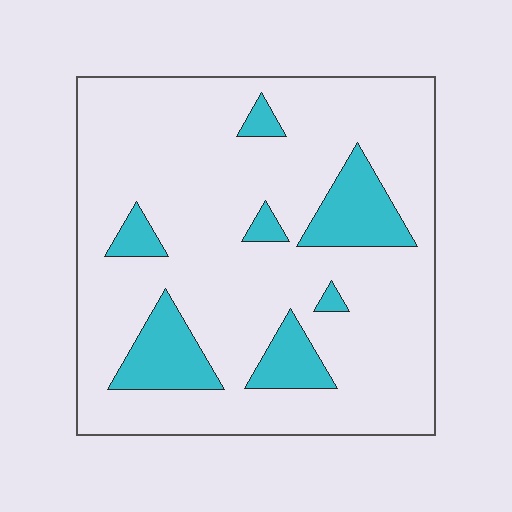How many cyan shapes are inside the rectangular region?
7.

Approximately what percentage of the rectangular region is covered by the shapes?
Approximately 15%.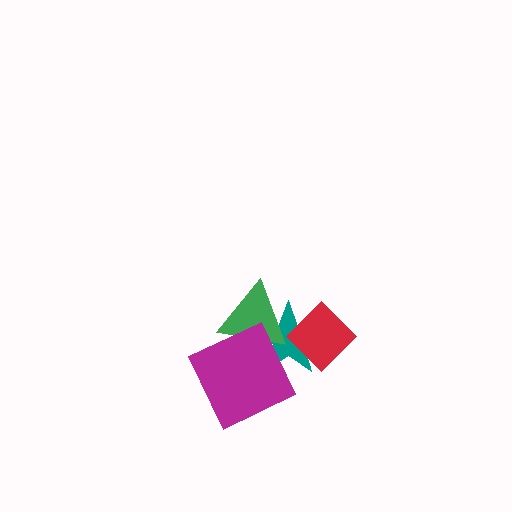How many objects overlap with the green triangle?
2 objects overlap with the green triangle.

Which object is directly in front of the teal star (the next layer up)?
The green triangle is directly in front of the teal star.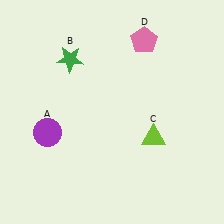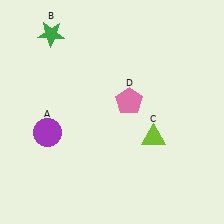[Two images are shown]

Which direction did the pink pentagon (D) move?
The pink pentagon (D) moved down.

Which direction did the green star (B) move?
The green star (B) moved up.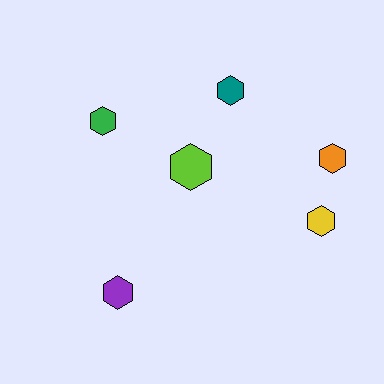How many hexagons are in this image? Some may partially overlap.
There are 6 hexagons.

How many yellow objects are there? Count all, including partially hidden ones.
There is 1 yellow object.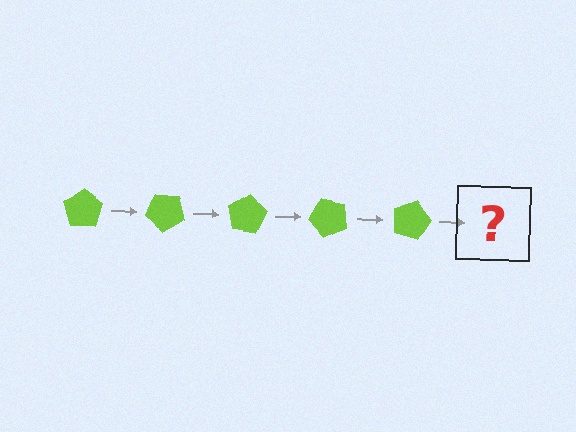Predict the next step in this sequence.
The next step is a lime pentagon rotated 200 degrees.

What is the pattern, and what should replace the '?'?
The pattern is that the pentagon rotates 40 degrees each step. The '?' should be a lime pentagon rotated 200 degrees.